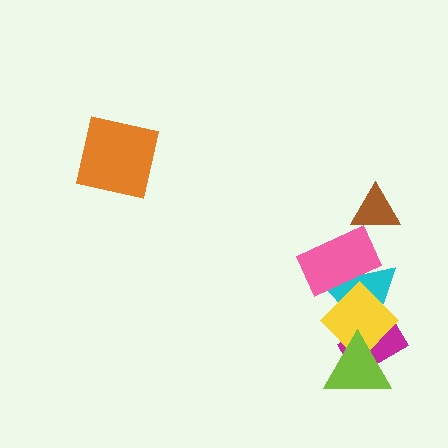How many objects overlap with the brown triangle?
0 objects overlap with the brown triangle.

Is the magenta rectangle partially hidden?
Yes, it is partially covered by another shape.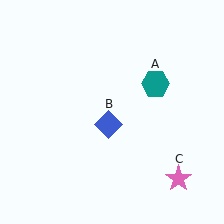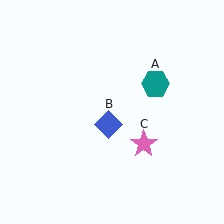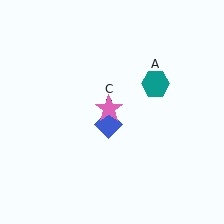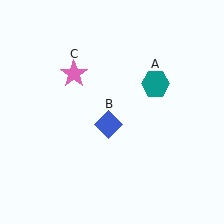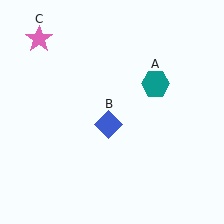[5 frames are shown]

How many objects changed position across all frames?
1 object changed position: pink star (object C).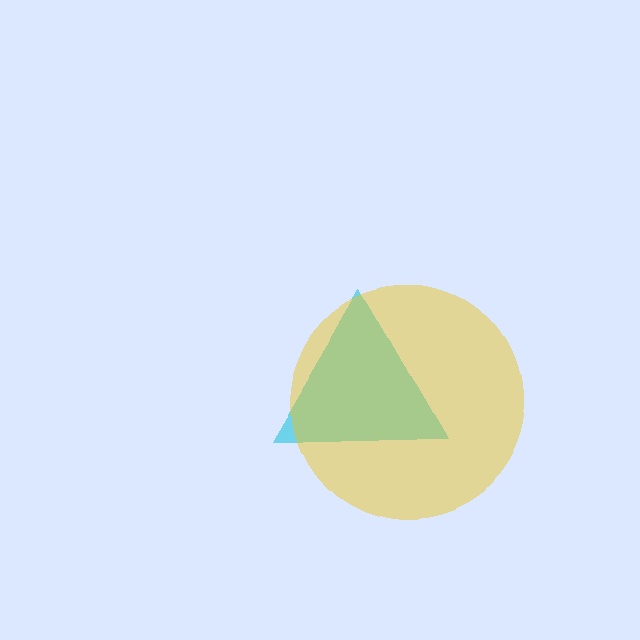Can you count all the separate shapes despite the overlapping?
Yes, there are 2 separate shapes.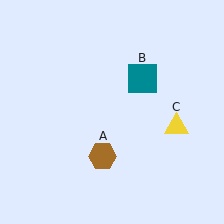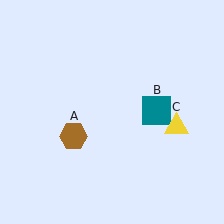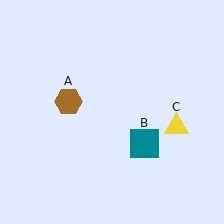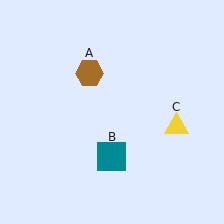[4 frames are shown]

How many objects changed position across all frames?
2 objects changed position: brown hexagon (object A), teal square (object B).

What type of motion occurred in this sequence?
The brown hexagon (object A), teal square (object B) rotated clockwise around the center of the scene.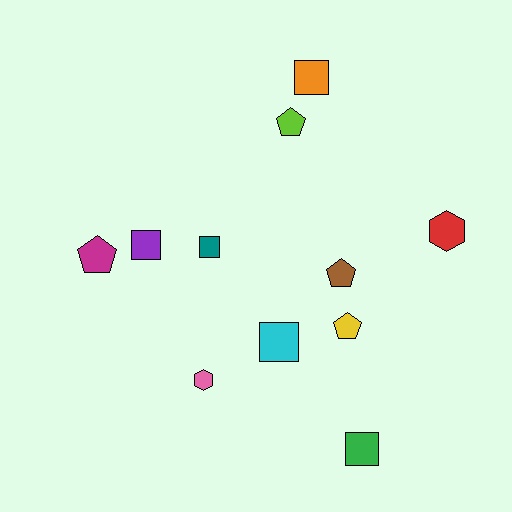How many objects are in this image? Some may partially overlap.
There are 11 objects.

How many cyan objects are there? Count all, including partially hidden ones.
There is 1 cyan object.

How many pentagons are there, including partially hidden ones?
There are 4 pentagons.